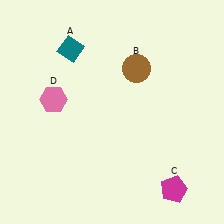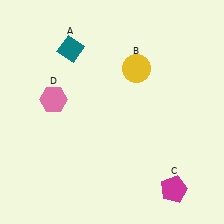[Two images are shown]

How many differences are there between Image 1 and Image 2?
There is 1 difference between the two images.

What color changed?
The circle (B) changed from brown in Image 1 to yellow in Image 2.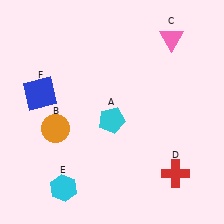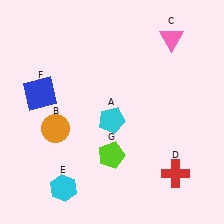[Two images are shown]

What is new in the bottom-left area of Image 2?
A lime pentagon (G) was added in the bottom-left area of Image 2.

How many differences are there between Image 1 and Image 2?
There is 1 difference between the two images.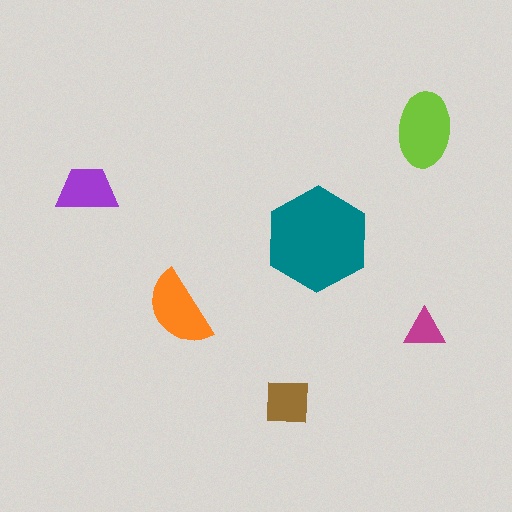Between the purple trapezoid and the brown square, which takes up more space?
The purple trapezoid.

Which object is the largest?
The teal hexagon.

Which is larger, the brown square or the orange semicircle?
The orange semicircle.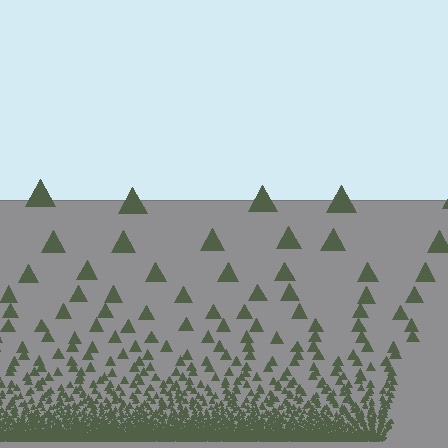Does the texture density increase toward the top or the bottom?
Density increases toward the bottom.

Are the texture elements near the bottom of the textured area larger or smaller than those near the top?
Smaller. The gradient is inverted — elements near the bottom are smaller and denser.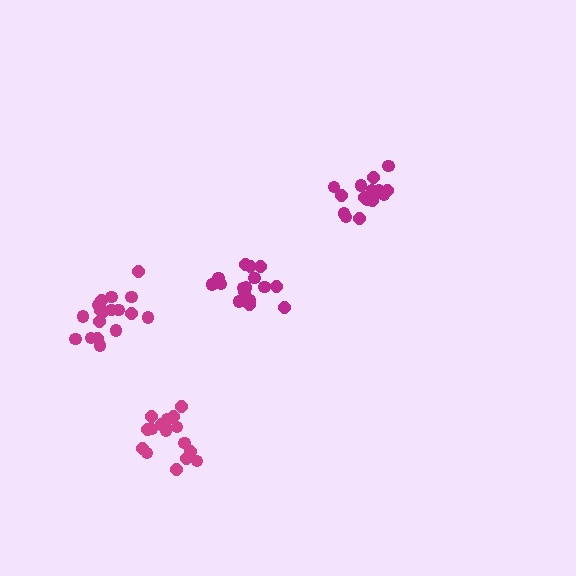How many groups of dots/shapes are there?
There are 4 groups.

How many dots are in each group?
Group 1: 20 dots, Group 2: 16 dots, Group 3: 17 dots, Group 4: 16 dots (69 total).